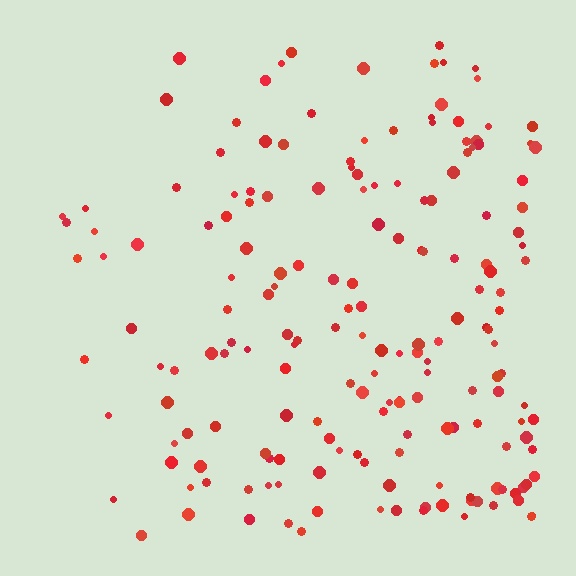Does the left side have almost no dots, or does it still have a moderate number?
Still a moderate number, just noticeably fewer than the right.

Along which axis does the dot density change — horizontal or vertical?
Horizontal.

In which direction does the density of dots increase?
From left to right, with the right side densest.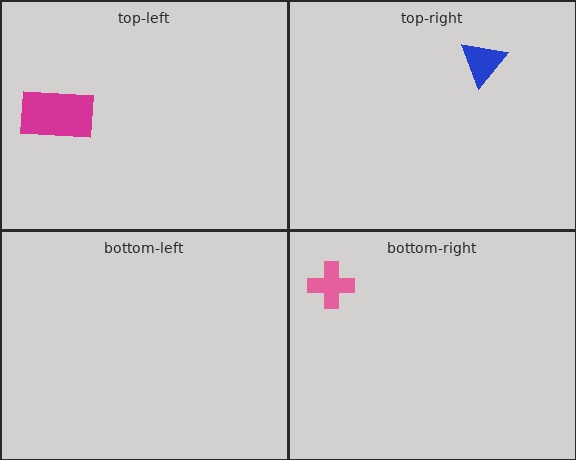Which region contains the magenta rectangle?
The top-left region.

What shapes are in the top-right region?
The blue triangle.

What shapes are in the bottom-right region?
The pink cross.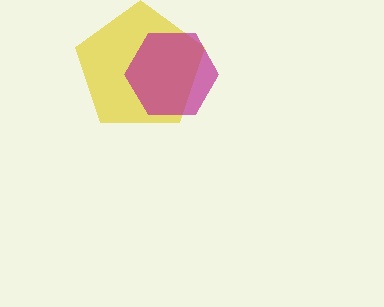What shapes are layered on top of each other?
The layered shapes are: a yellow pentagon, a magenta hexagon.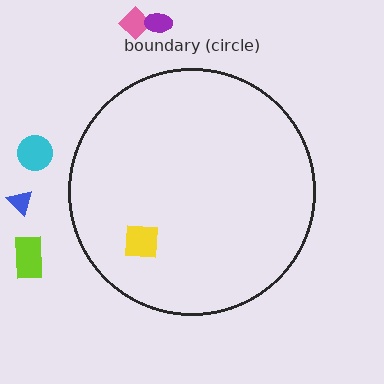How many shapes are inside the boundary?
1 inside, 5 outside.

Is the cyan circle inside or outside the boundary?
Outside.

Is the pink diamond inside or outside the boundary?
Outside.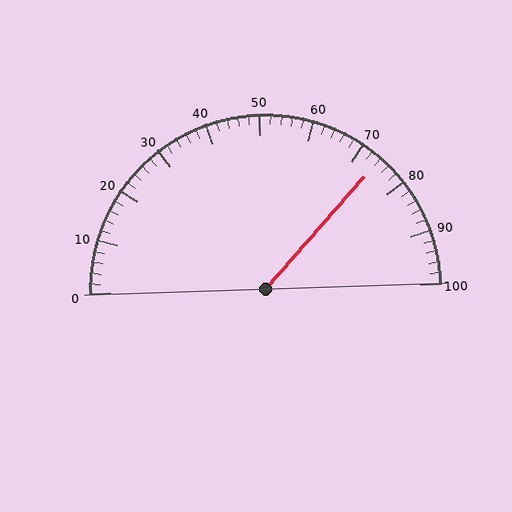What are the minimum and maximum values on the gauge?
The gauge ranges from 0 to 100.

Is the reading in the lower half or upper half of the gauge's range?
The reading is in the upper half of the range (0 to 100).